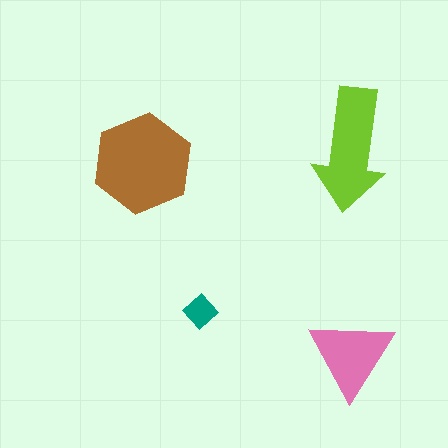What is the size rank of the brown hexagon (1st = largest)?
1st.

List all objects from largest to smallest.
The brown hexagon, the lime arrow, the pink triangle, the teal diamond.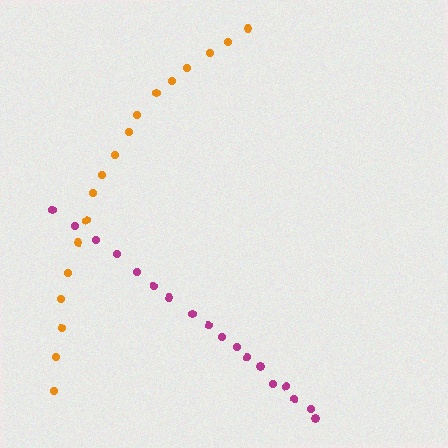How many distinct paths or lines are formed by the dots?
There are 2 distinct paths.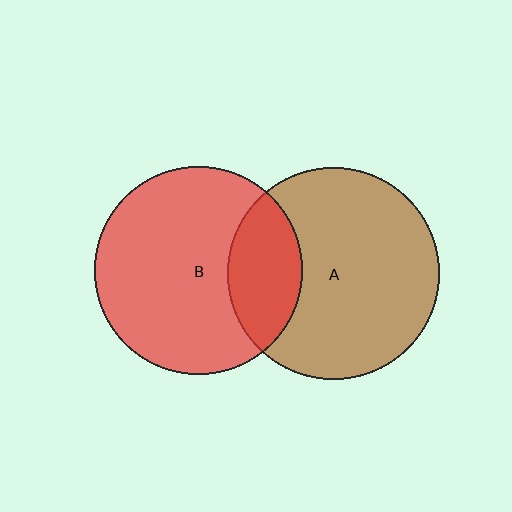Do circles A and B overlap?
Yes.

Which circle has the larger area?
Circle A (brown).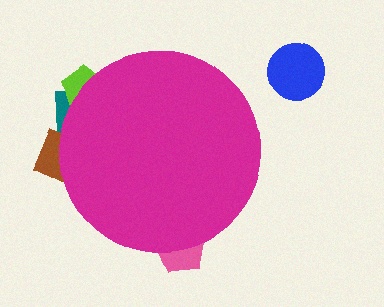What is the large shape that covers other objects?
A magenta circle.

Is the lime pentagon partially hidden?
Yes, the lime pentagon is partially hidden behind the magenta circle.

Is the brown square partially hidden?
Yes, the brown square is partially hidden behind the magenta circle.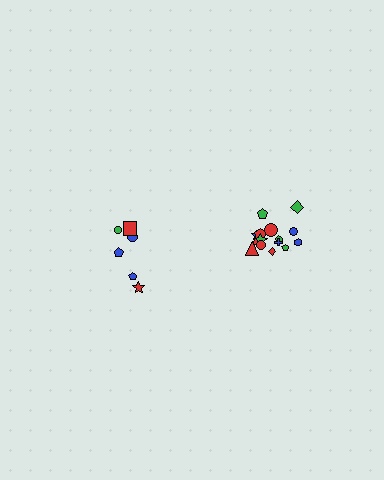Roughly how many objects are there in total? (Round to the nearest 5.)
Roughly 20 objects in total.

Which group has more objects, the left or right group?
The right group.